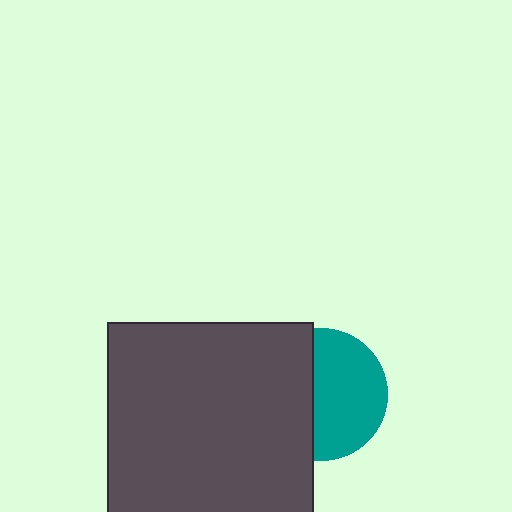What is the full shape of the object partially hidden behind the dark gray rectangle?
The partially hidden object is a teal circle.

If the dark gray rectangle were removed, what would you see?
You would see the complete teal circle.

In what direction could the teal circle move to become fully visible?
The teal circle could move right. That would shift it out from behind the dark gray rectangle entirely.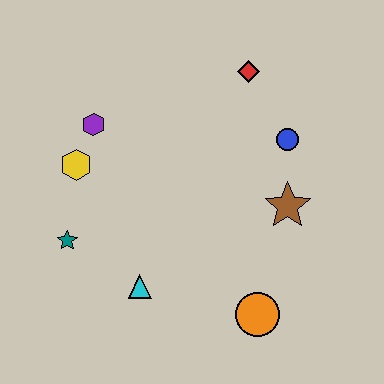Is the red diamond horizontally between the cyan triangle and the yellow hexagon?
No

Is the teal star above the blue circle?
No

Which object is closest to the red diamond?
The blue circle is closest to the red diamond.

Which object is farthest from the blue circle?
The teal star is farthest from the blue circle.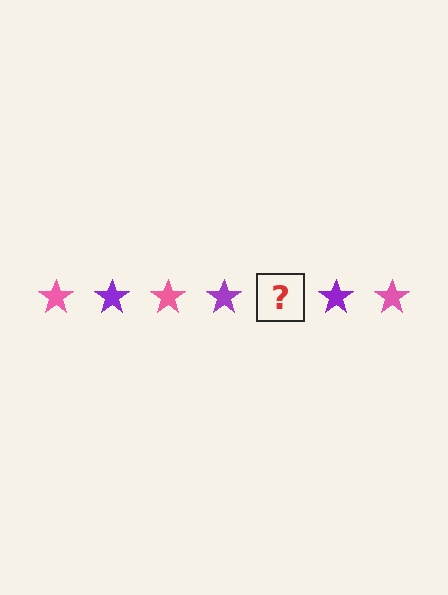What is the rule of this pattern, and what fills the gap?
The rule is that the pattern cycles through pink, purple stars. The gap should be filled with a pink star.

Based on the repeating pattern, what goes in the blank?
The blank should be a pink star.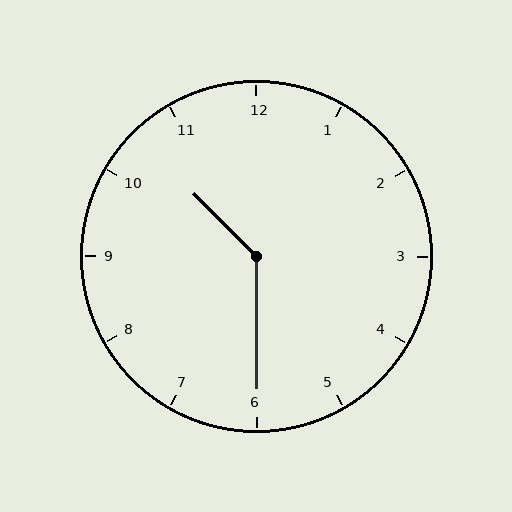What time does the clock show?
10:30.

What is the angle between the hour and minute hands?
Approximately 135 degrees.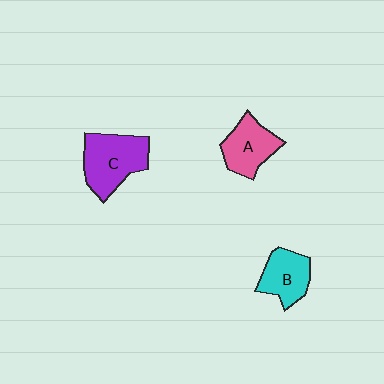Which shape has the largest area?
Shape C (purple).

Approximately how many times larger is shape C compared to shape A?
Approximately 1.3 times.